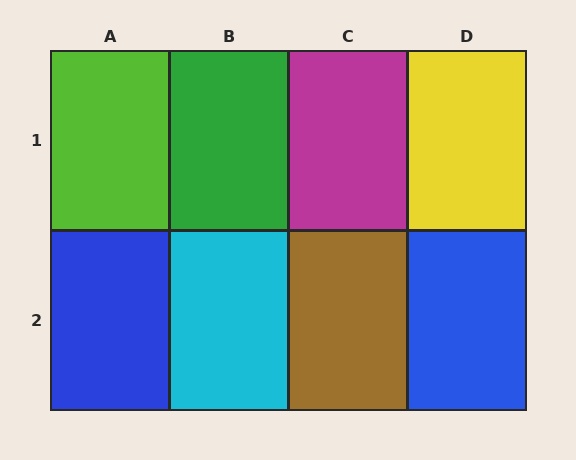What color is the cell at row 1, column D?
Yellow.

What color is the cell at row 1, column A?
Lime.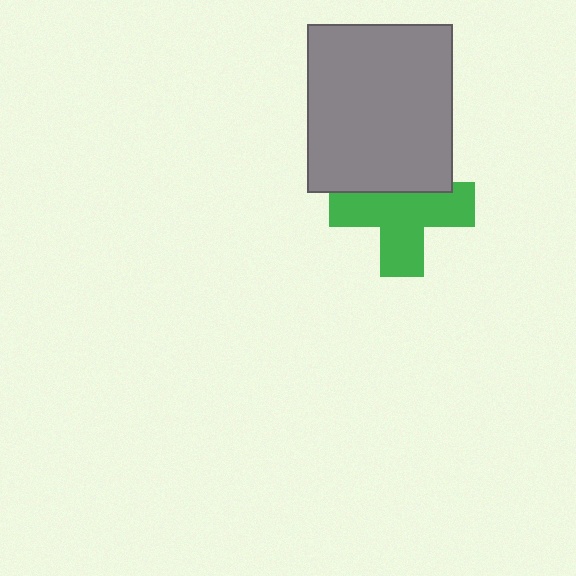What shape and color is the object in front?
The object in front is a gray rectangle.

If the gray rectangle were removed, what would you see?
You would see the complete green cross.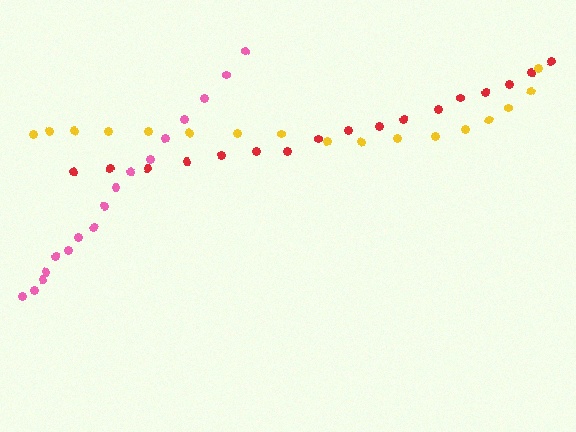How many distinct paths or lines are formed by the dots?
There are 3 distinct paths.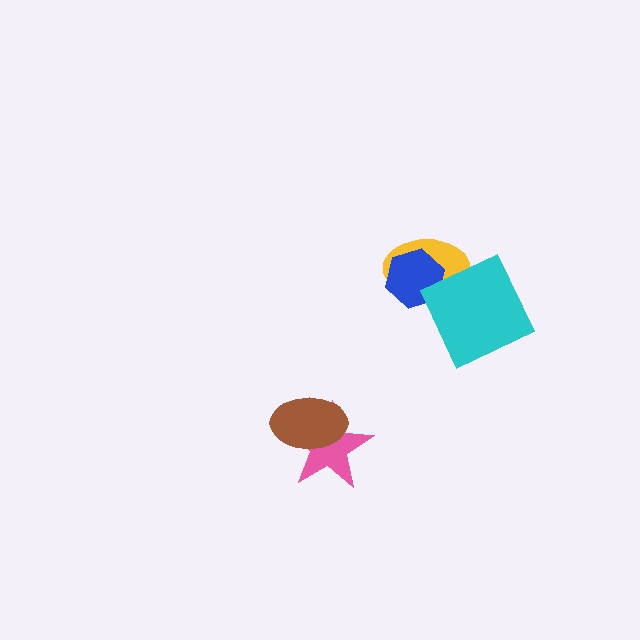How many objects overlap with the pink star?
1 object overlaps with the pink star.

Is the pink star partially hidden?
Yes, it is partially covered by another shape.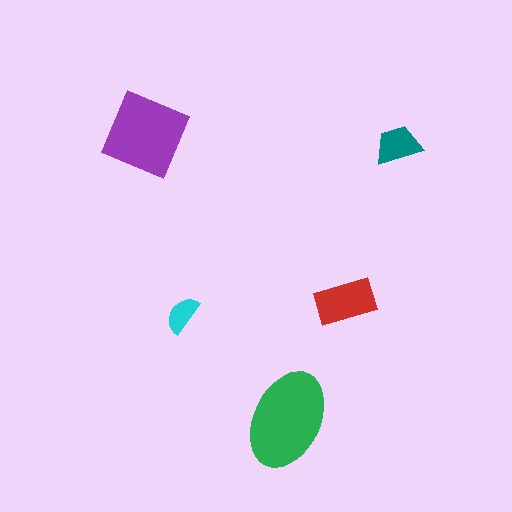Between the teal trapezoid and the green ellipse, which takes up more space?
The green ellipse.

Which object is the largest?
The green ellipse.